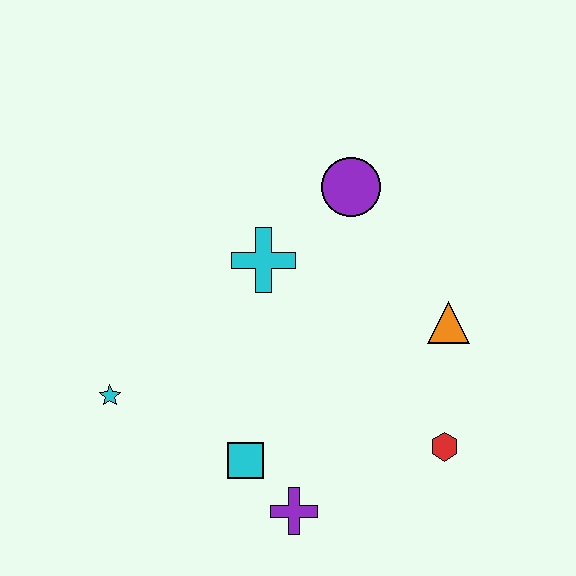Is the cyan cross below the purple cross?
No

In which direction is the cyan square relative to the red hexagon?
The cyan square is to the left of the red hexagon.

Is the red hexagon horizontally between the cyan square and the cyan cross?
No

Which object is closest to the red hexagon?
The orange triangle is closest to the red hexagon.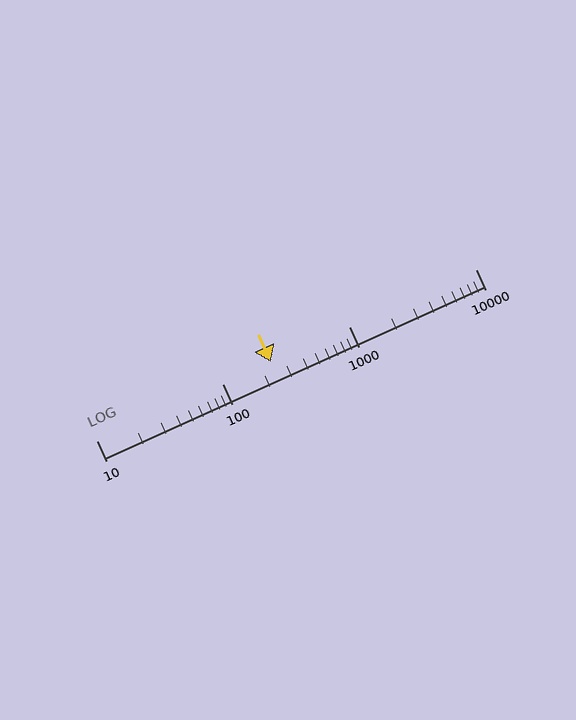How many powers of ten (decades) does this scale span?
The scale spans 3 decades, from 10 to 10000.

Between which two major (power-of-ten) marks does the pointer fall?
The pointer is between 100 and 1000.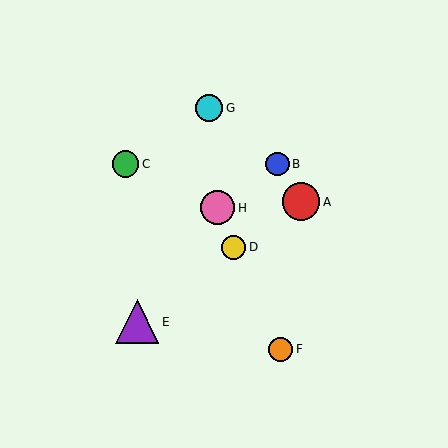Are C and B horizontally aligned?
Yes, both are at y≈164.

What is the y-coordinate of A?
Object A is at y≈202.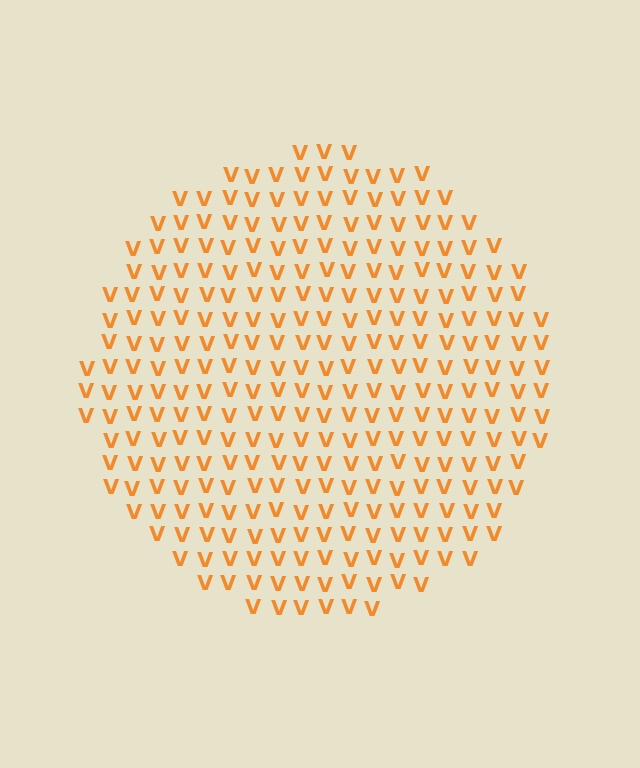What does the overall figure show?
The overall figure shows a circle.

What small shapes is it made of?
It is made of small letter V's.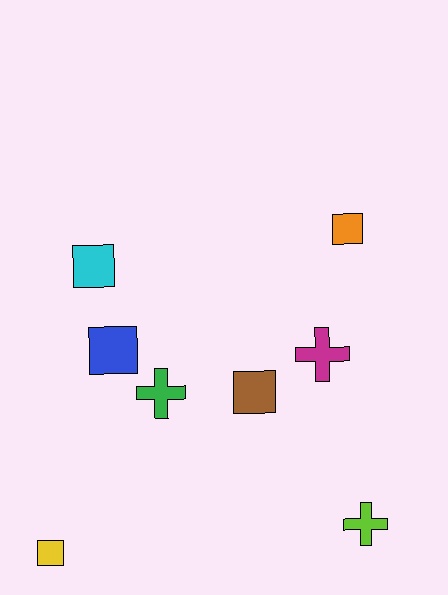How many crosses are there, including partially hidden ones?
There are 3 crosses.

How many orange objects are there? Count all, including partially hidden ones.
There is 1 orange object.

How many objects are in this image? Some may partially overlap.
There are 8 objects.